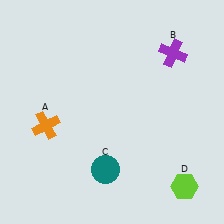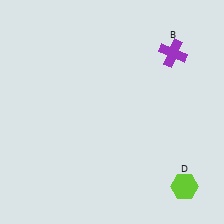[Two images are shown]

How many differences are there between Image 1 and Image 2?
There are 2 differences between the two images.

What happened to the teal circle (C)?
The teal circle (C) was removed in Image 2. It was in the bottom-left area of Image 1.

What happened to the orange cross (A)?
The orange cross (A) was removed in Image 2. It was in the bottom-left area of Image 1.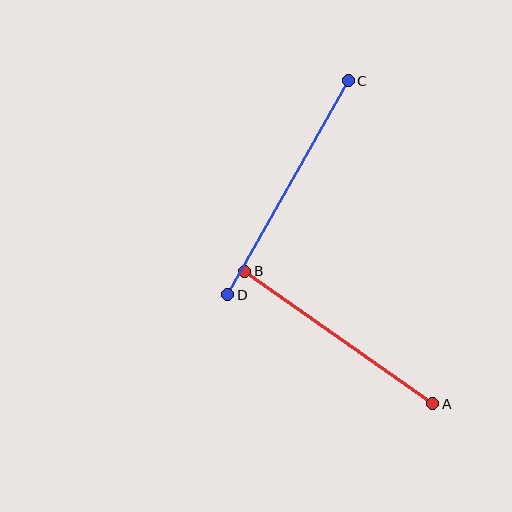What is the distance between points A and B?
The distance is approximately 230 pixels.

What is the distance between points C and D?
The distance is approximately 245 pixels.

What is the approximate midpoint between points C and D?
The midpoint is at approximately (288, 188) pixels.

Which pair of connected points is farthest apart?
Points C and D are farthest apart.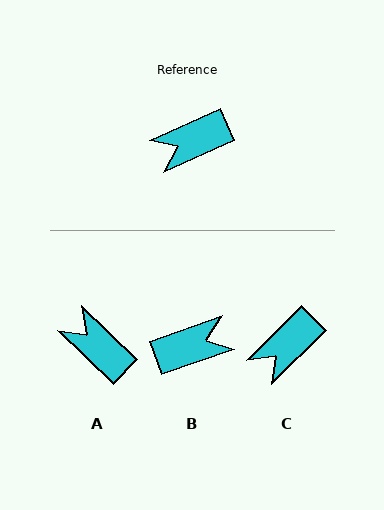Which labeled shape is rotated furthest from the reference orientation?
B, about 175 degrees away.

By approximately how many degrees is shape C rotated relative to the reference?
Approximately 21 degrees counter-clockwise.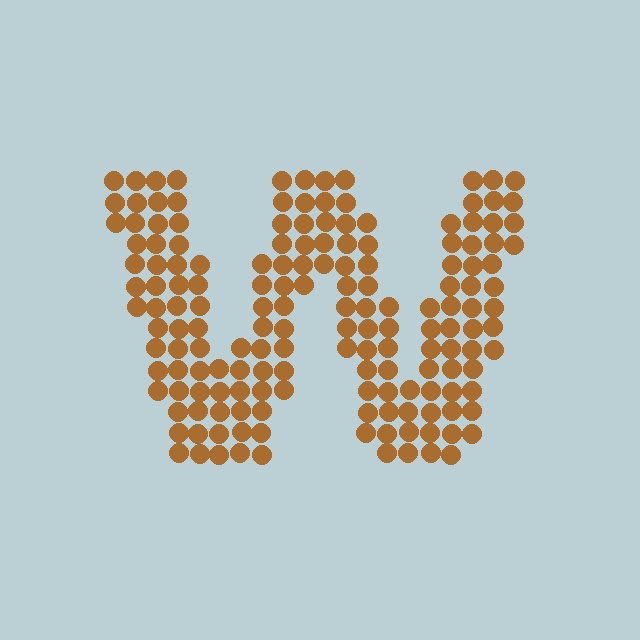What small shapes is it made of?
It is made of small circles.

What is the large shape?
The large shape is the letter W.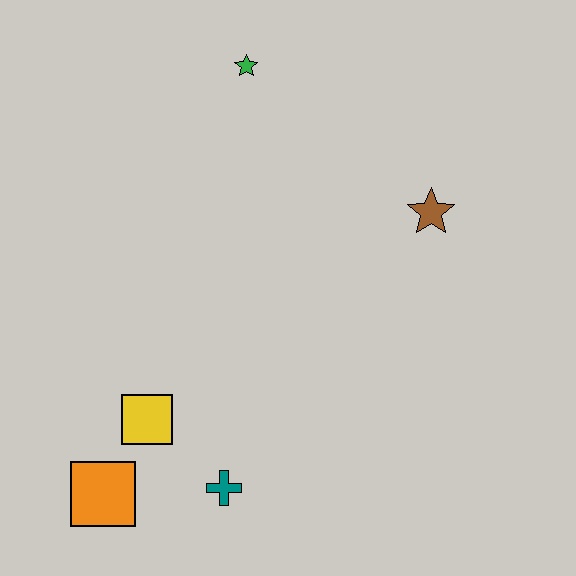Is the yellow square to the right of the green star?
No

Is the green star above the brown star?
Yes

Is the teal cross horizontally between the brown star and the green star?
No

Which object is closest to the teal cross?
The yellow square is closest to the teal cross.